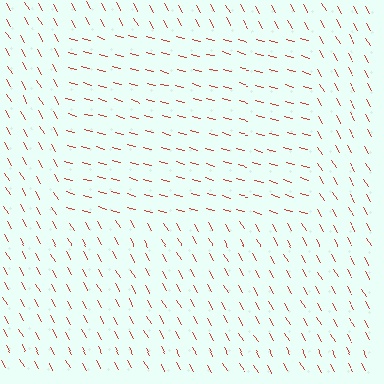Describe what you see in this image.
The image is filled with small red line segments. A rectangle region in the image has lines oriented differently from the surrounding lines, creating a visible texture boundary.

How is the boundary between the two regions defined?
The boundary is defined purely by a change in line orientation (approximately 45 degrees difference). All lines are the same color and thickness.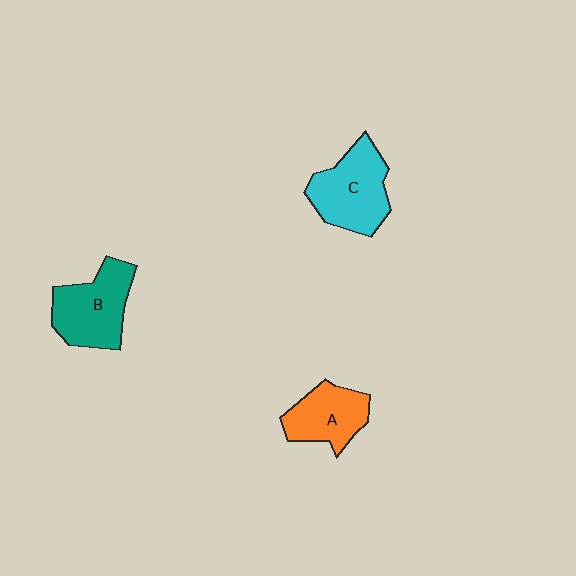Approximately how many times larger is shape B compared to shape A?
Approximately 1.3 times.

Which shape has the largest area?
Shape C (cyan).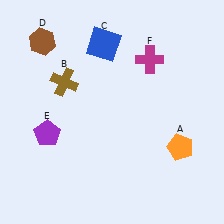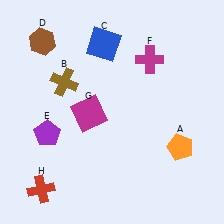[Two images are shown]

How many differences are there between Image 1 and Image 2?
There are 2 differences between the two images.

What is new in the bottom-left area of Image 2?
A magenta square (G) was added in the bottom-left area of Image 2.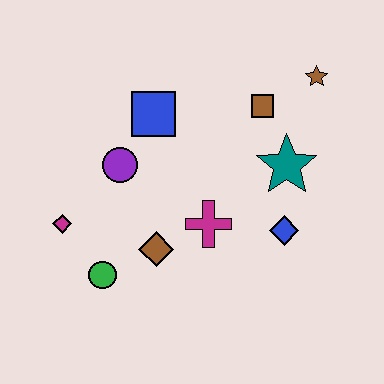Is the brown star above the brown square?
Yes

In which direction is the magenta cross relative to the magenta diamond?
The magenta cross is to the right of the magenta diamond.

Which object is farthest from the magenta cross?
The brown star is farthest from the magenta cross.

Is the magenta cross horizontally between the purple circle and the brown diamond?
No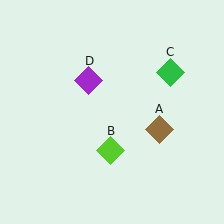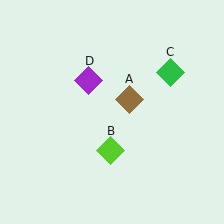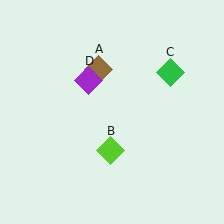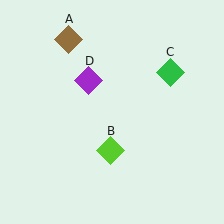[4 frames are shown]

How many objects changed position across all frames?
1 object changed position: brown diamond (object A).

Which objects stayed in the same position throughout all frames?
Lime diamond (object B) and green diamond (object C) and purple diamond (object D) remained stationary.